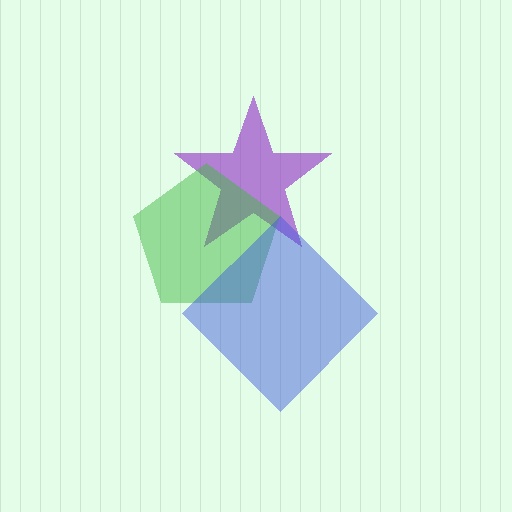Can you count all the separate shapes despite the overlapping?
Yes, there are 3 separate shapes.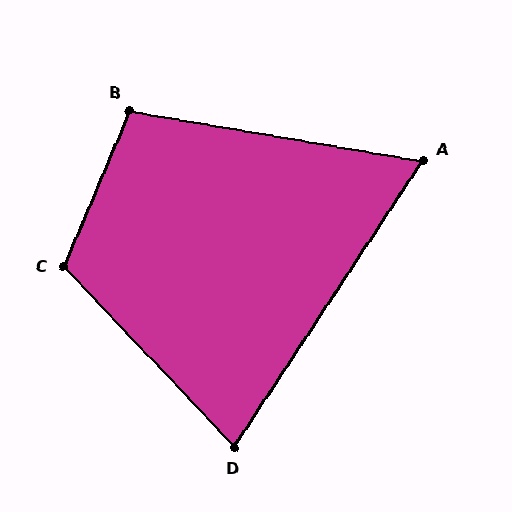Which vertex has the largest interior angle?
C, at approximately 114 degrees.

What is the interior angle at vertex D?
Approximately 77 degrees (acute).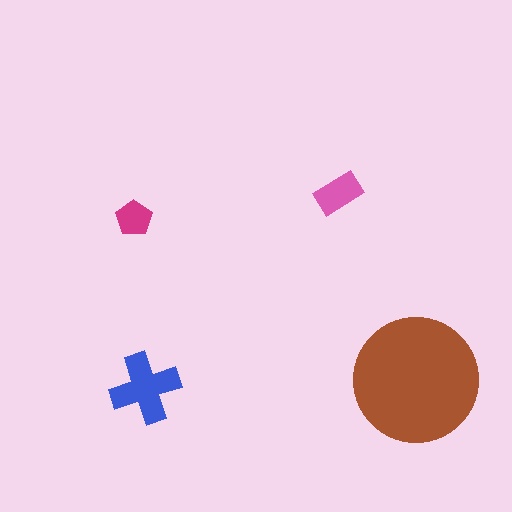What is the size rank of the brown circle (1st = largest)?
1st.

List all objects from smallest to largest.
The magenta pentagon, the pink rectangle, the blue cross, the brown circle.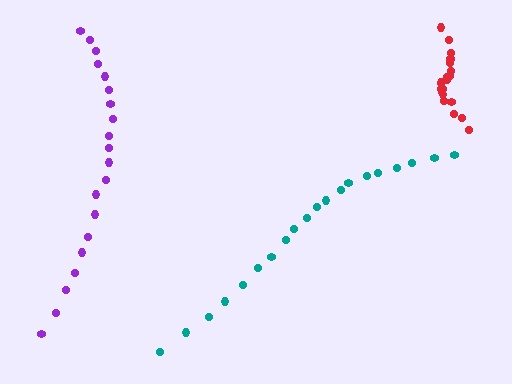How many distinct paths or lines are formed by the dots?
There are 3 distinct paths.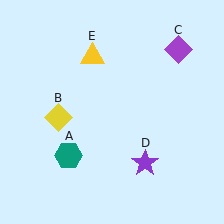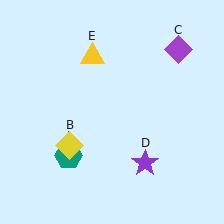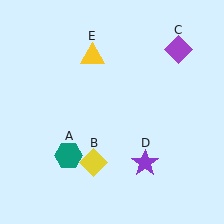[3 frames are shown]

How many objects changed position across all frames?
1 object changed position: yellow diamond (object B).